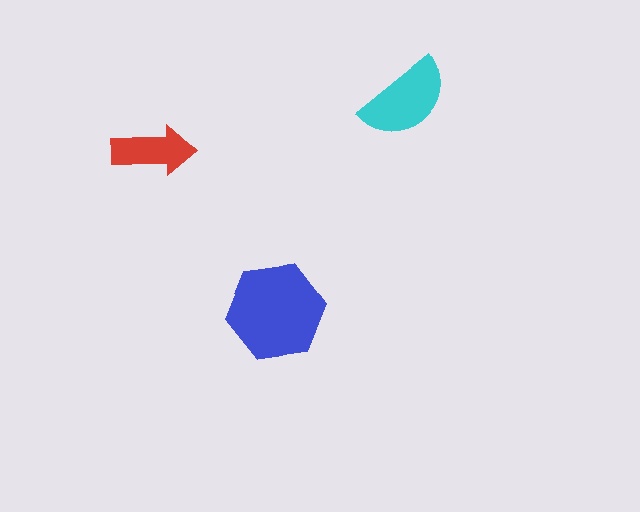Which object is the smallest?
The red arrow.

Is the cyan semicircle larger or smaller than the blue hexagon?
Smaller.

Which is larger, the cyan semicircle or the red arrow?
The cyan semicircle.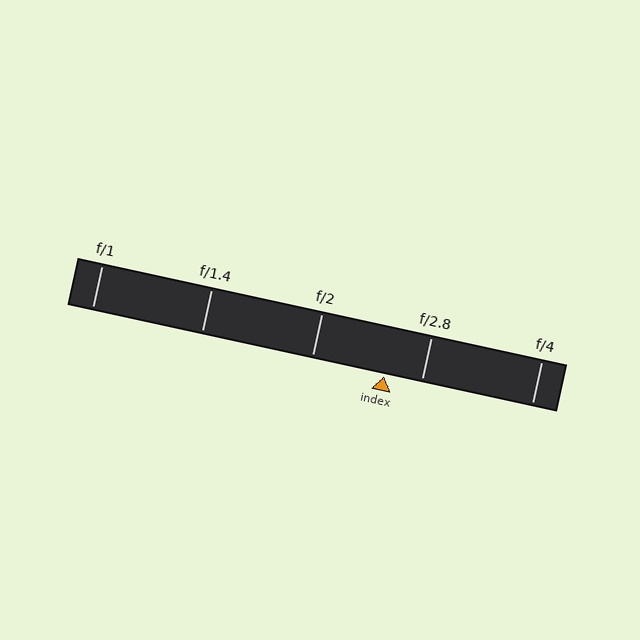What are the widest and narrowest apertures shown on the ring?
The widest aperture shown is f/1 and the narrowest is f/4.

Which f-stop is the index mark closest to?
The index mark is closest to f/2.8.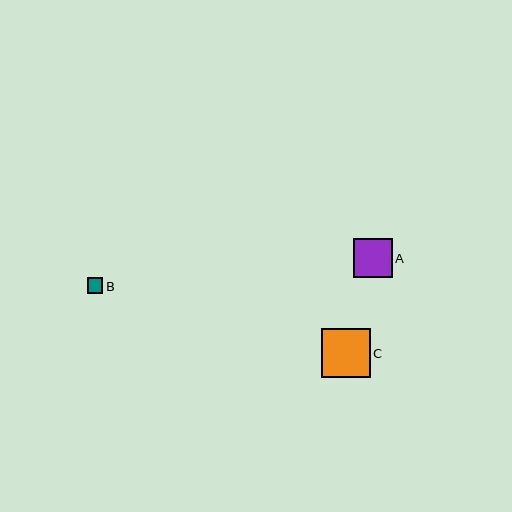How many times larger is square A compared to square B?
Square A is approximately 2.5 times the size of square B.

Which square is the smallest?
Square B is the smallest with a size of approximately 15 pixels.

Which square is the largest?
Square C is the largest with a size of approximately 48 pixels.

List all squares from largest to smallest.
From largest to smallest: C, A, B.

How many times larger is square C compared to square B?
Square C is approximately 3.1 times the size of square B.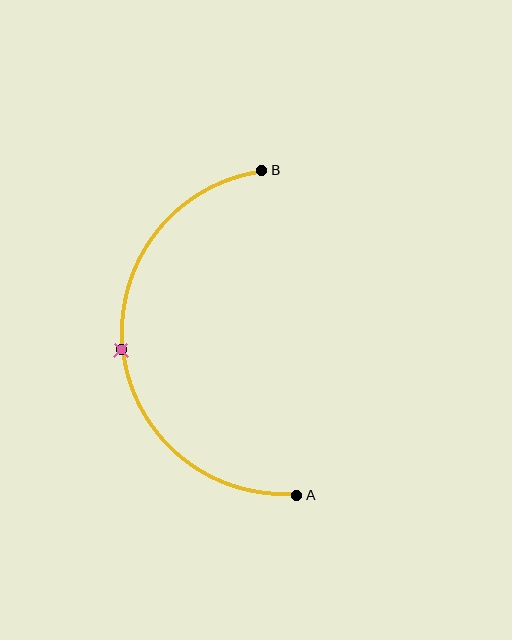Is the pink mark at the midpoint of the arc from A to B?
Yes. The pink mark lies on the arc at equal arc-length from both A and B — it is the arc midpoint.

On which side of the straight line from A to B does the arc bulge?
The arc bulges to the left of the straight line connecting A and B.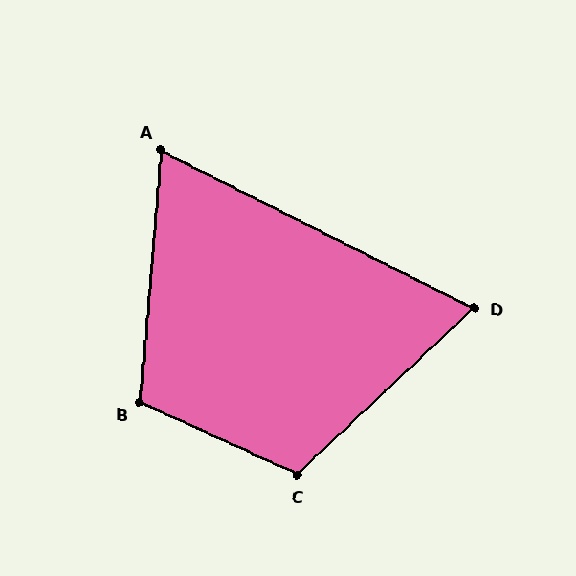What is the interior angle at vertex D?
Approximately 70 degrees (acute).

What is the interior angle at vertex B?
Approximately 110 degrees (obtuse).